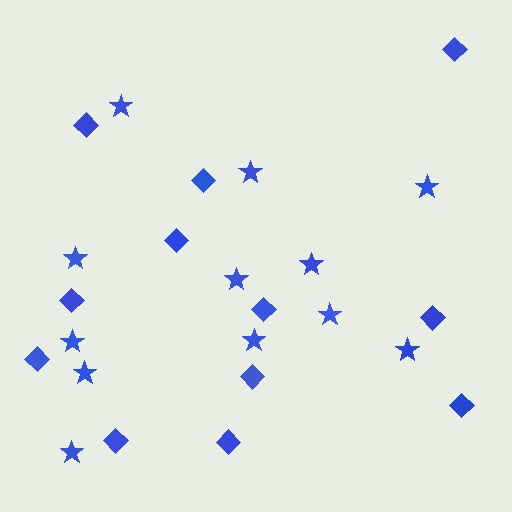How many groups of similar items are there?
There are 2 groups: one group of diamonds (12) and one group of stars (12).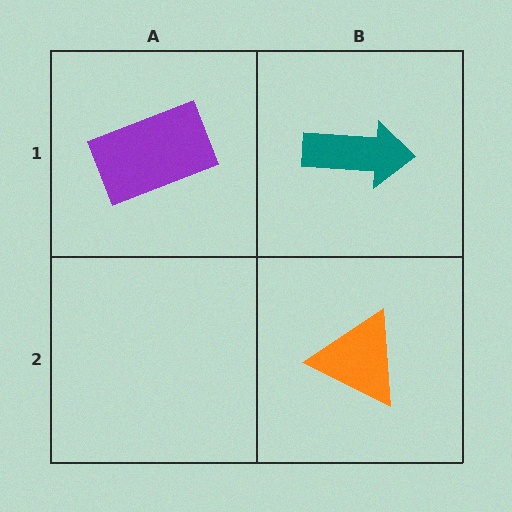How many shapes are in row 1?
2 shapes.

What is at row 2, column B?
An orange triangle.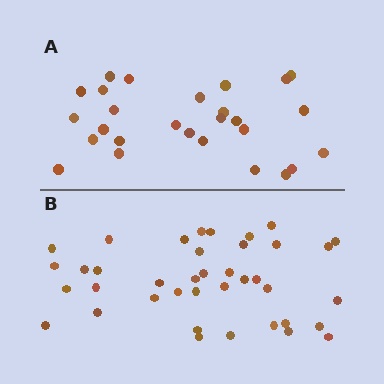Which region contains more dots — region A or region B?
Region B (the bottom region) has more dots.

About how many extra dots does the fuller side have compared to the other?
Region B has roughly 12 or so more dots than region A.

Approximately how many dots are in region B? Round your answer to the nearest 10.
About 40 dots. (The exact count is 39, which rounds to 40.)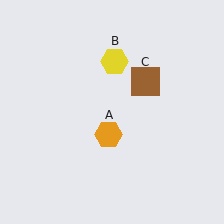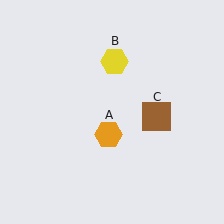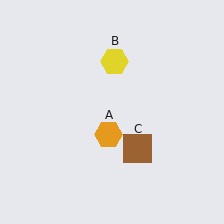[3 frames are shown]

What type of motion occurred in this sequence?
The brown square (object C) rotated clockwise around the center of the scene.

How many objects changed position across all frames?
1 object changed position: brown square (object C).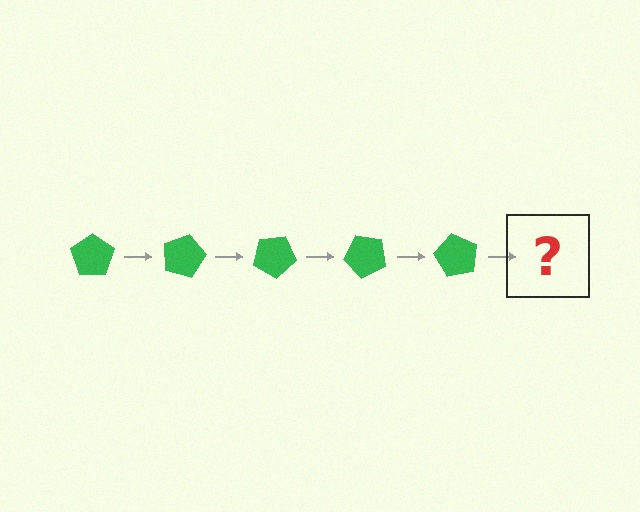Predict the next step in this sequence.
The next step is a green pentagon rotated 75 degrees.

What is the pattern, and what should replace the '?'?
The pattern is that the pentagon rotates 15 degrees each step. The '?' should be a green pentagon rotated 75 degrees.